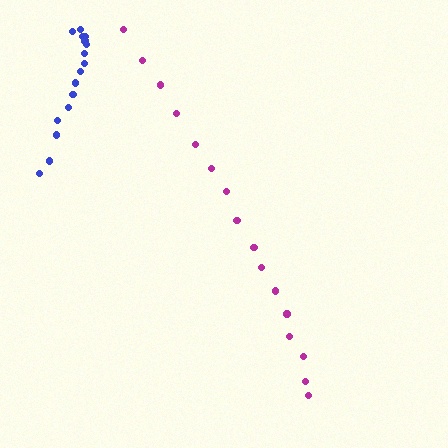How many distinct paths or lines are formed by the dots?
There are 2 distinct paths.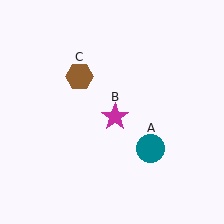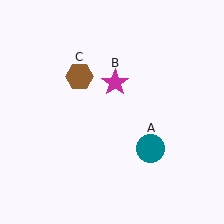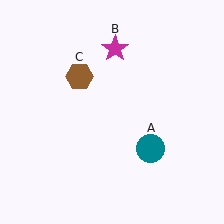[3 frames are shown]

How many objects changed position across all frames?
1 object changed position: magenta star (object B).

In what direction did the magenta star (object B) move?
The magenta star (object B) moved up.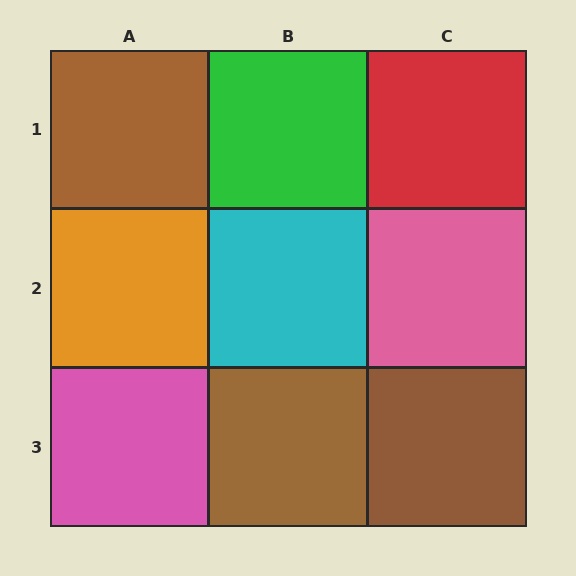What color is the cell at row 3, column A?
Pink.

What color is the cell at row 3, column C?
Brown.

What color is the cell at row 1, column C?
Red.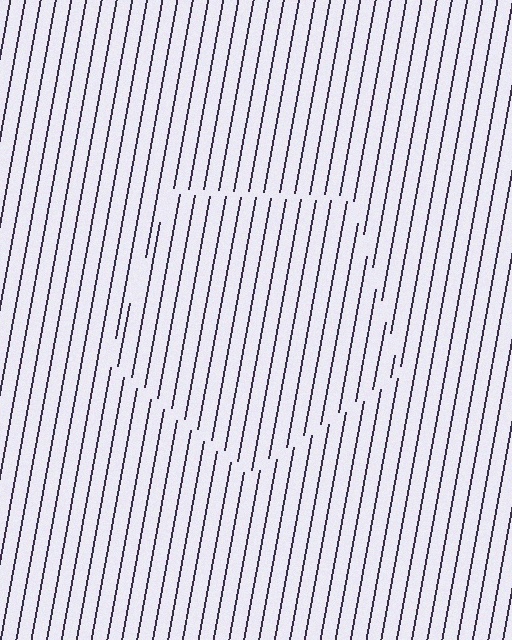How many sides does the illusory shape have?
5 sides — the line-ends trace a pentagon.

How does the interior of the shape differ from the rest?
The interior of the shape contains the same grating, shifted by half a period — the contour is defined by the phase discontinuity where line-ends from the inner and outer gratings abut.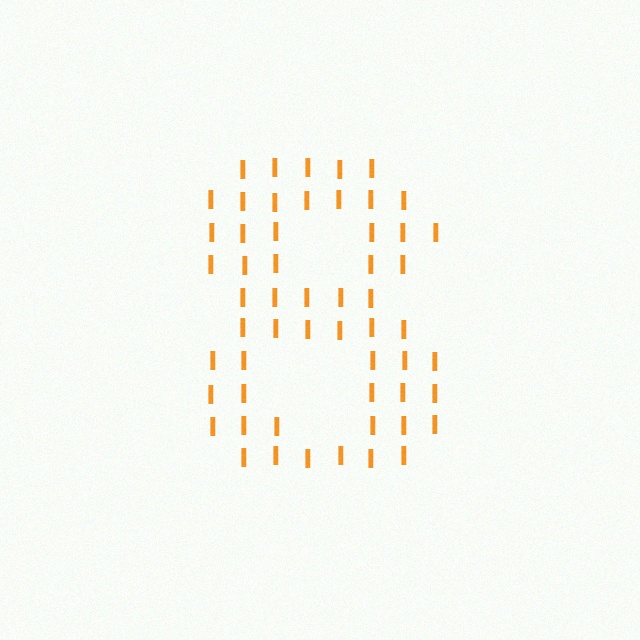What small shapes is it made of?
It is made of small letter I's.